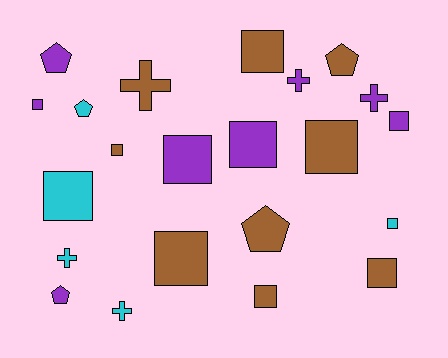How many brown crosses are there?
There is 1 brown cross.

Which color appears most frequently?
Brown, with 9 objects.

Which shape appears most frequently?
Square, with 12 objects.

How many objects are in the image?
There are 22 objects.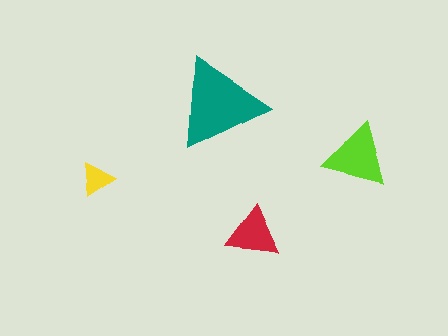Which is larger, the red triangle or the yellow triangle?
The red one.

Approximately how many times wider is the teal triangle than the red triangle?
About 1.5 times wider.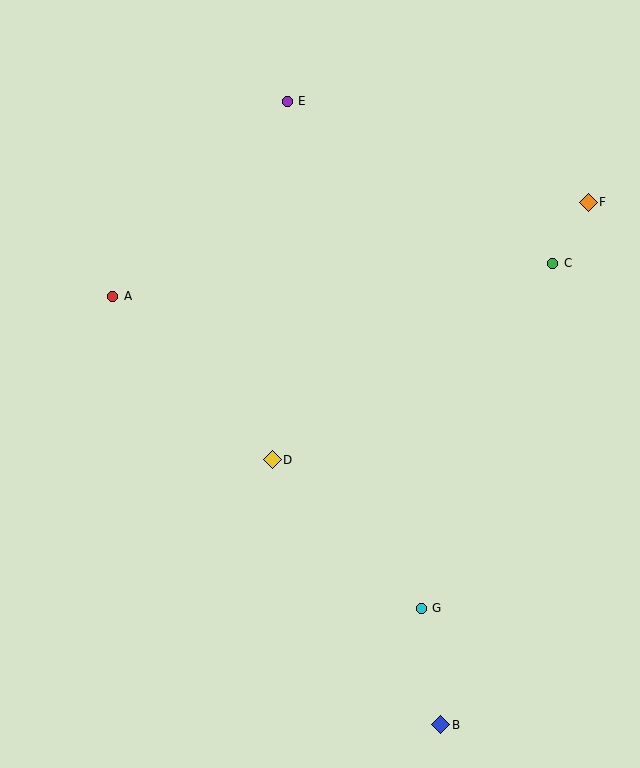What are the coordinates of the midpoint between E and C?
The midpoint between E and C is at (420, 182).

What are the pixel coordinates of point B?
Point B is at (441, 725).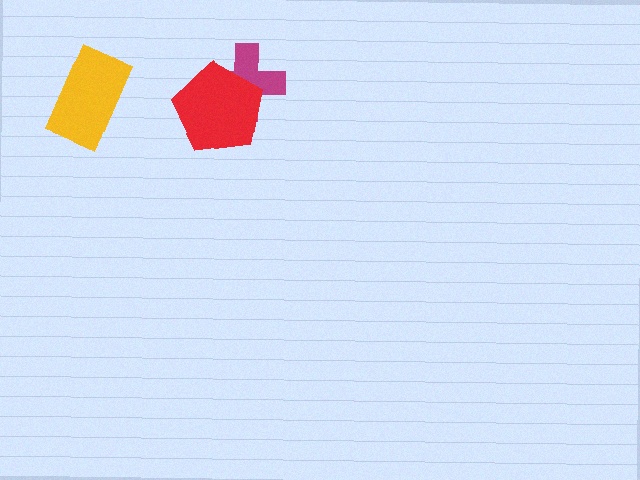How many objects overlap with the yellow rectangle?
0 objects overlap with the yellow rectangle.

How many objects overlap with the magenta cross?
1 object overlaps with the magenta cross.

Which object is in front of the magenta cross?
The red pentagon is in front of the magenta cross.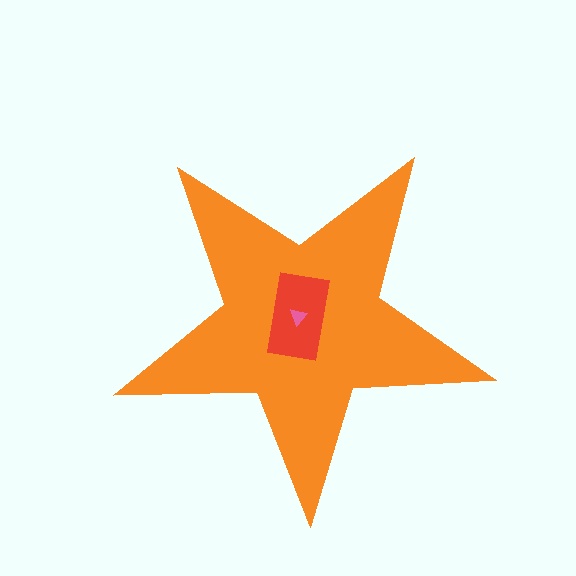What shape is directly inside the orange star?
The red rectangle.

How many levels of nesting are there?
3.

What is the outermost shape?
The orange star.